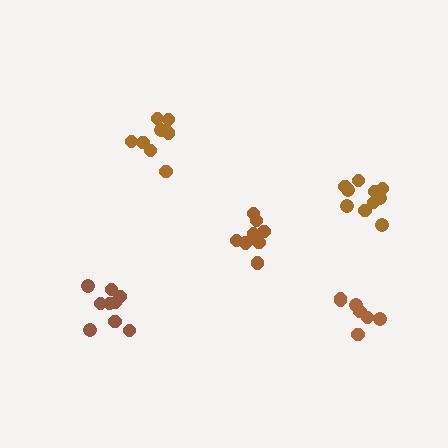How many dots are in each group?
Group 1: 8 dots, Group 2: 8 dots, Group 3: 10 dots, Group 4: 7 dots, Group 5: 9 dots (42 total).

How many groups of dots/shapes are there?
There are 5 groups.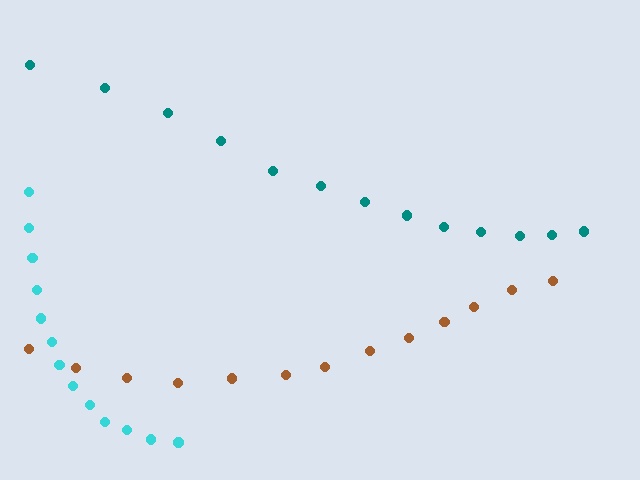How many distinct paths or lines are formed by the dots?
There are 3 distinct paths.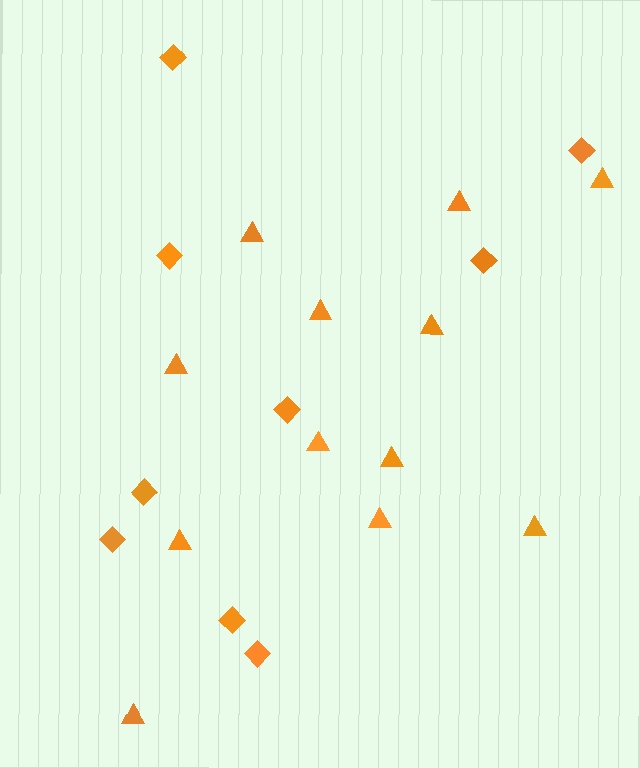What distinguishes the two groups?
There are 2 groups: one group of triangles (12) and one group of diamonds (9).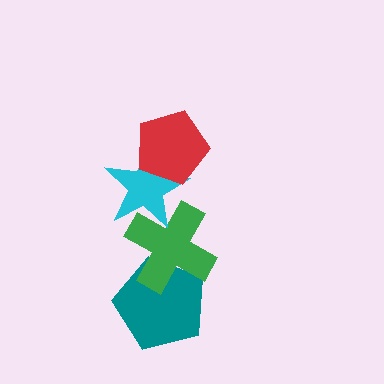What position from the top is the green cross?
The green cross is 3rd from the top.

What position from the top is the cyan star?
The cyan star is 2nd from the top.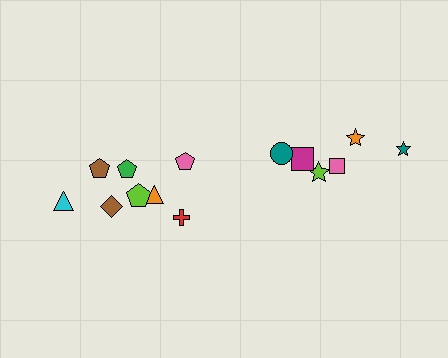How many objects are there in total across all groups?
There are 14 objects.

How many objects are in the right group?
There are 6 objects.